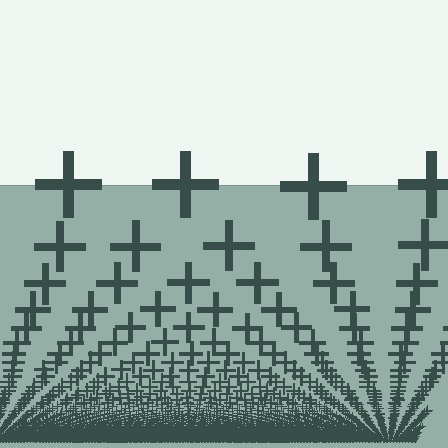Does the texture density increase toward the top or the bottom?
Density increases toward the bottom.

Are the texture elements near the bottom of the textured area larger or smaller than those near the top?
Smaller. The gradient is inverted — elements near the bottom are smaller and denser.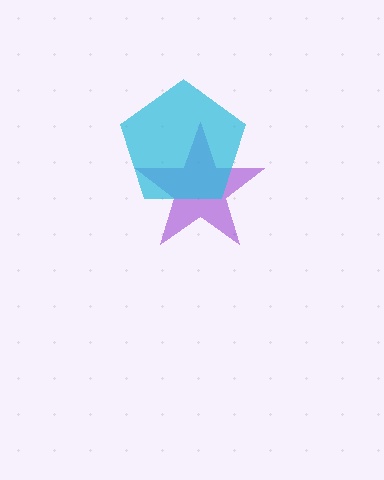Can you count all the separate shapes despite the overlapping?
Yes, there are 2 separate shapes.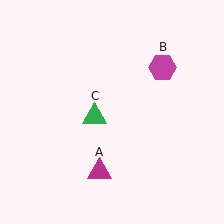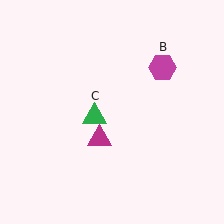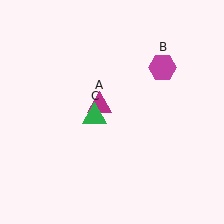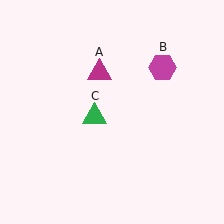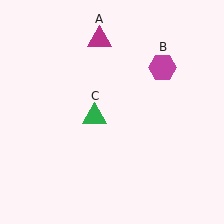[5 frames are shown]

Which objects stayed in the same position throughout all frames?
Magenta hexagon (object B) and green triangle (object C) remained stationary.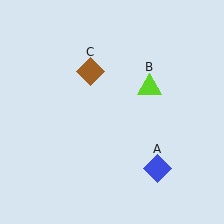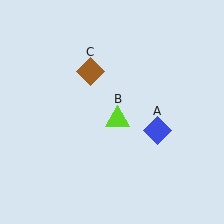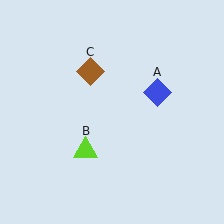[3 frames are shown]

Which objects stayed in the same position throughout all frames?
Brown diamond (object C) remained stationary.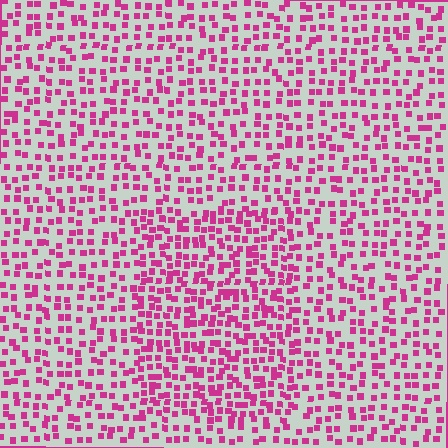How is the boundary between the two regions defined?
The boundary is defined by a change in element density (approximately 1.6x ratio). All elements are the same color, size, and shape.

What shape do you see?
I see a rectangle.